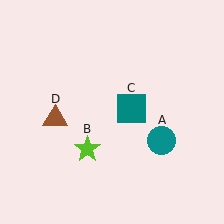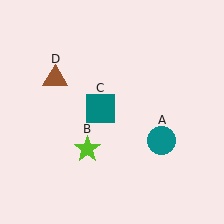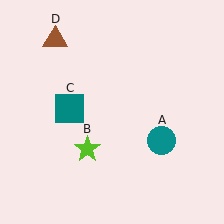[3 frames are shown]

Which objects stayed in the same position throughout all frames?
Teal circle (object A) and lime star (object B) remained stationary.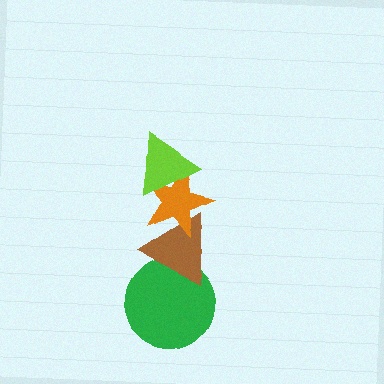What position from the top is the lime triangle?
The lime triangle is 1st from the top.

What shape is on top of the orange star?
The lime triangle is on top of the orange star.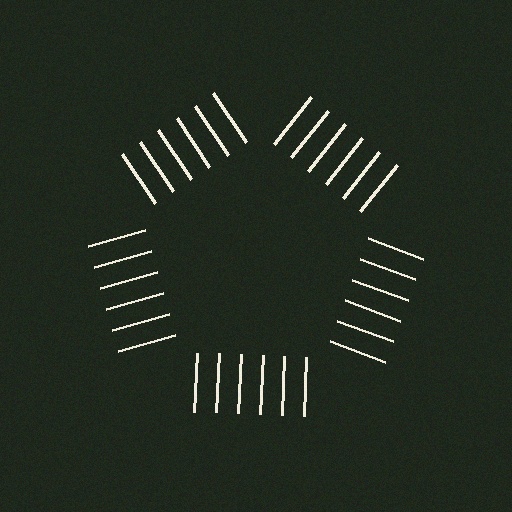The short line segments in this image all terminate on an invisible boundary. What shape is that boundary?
An illusory pentagon — the line segments terminate on its edges but no continuous stroke is drawn.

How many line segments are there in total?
30 — 6 along each of the 5 edges.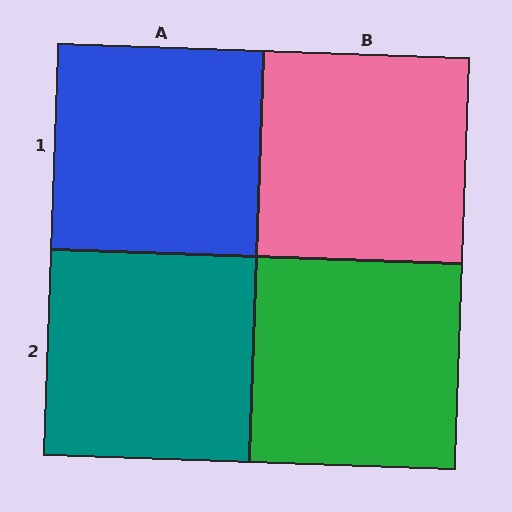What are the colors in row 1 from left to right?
Blue, pink.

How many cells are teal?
1 cell is teal.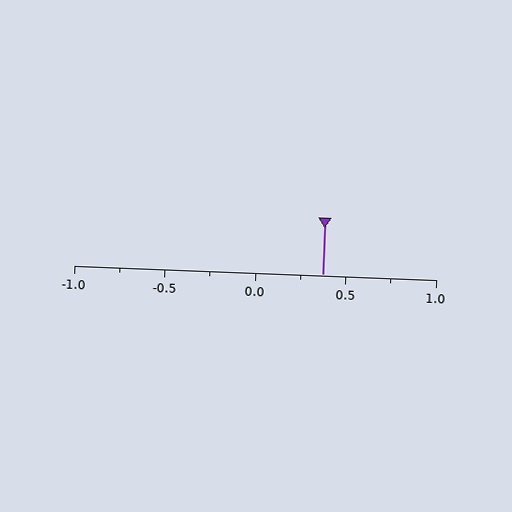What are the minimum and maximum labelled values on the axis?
The axis runs from -1.0 to 1.0.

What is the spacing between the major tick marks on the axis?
The major ticks are spaced 0.5 apart.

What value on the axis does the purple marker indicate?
The marker indicates approximately 0.38.